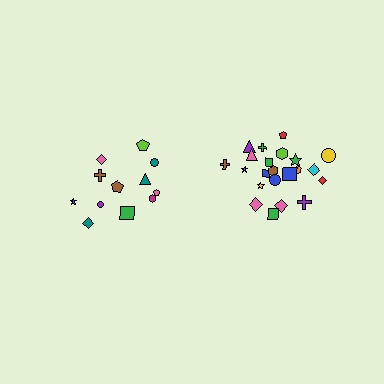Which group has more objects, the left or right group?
The right group.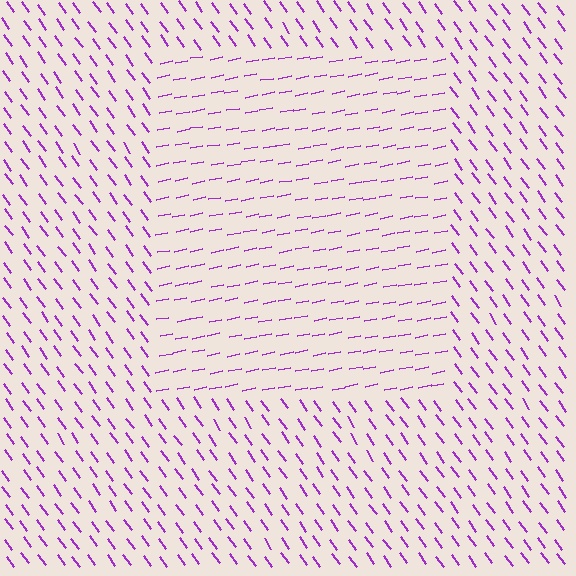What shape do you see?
I see a rectangle.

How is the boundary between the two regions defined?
The boundary is defined purely by a change in line orientation (approximately 65 degrees difference). All lines are the same color and thickness.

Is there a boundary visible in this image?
Yes, there is a texture boundary formed by a change in line orientation.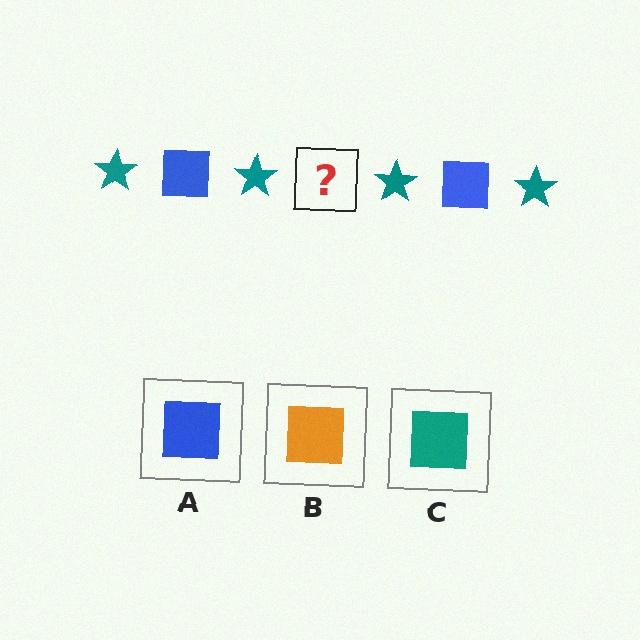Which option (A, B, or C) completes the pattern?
A.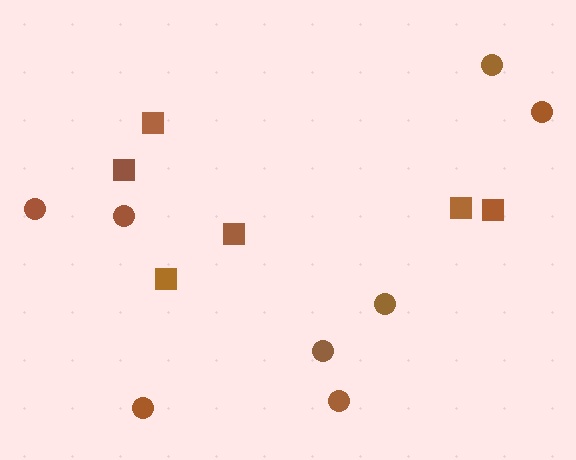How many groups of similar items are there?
There are 2 groups: one group of circles (8) and one group of squares (6).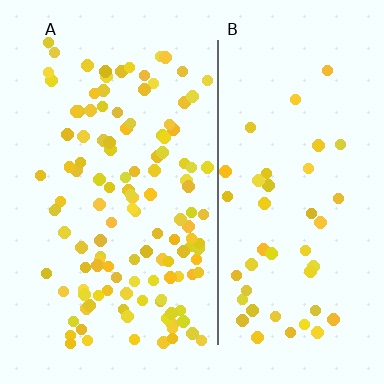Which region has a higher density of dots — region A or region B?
A (the left).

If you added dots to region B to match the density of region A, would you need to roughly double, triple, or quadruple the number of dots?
Approximately triple.